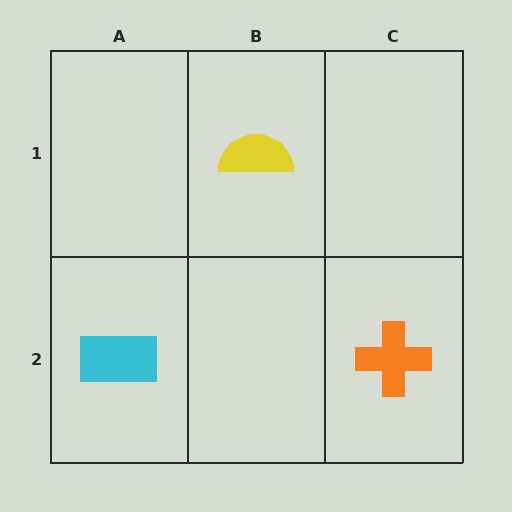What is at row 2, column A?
A cyan rectangle.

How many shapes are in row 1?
1 shape.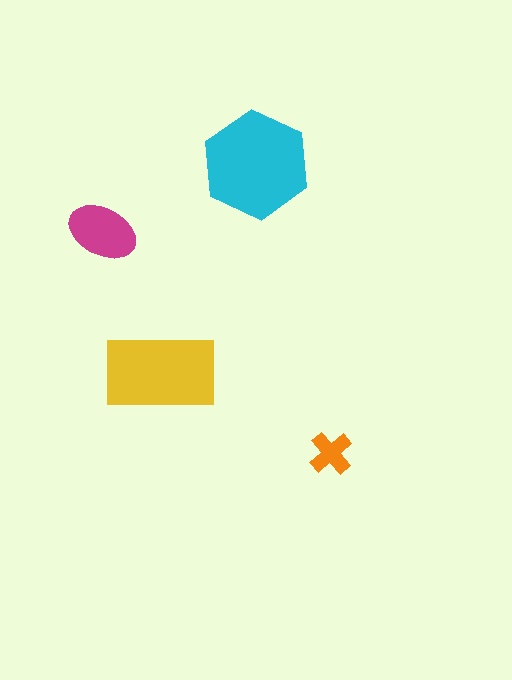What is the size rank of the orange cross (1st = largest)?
4th.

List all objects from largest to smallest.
The cyan hexagon, the yellow rectangle, the magenta ellipse, the orange cross.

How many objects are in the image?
There are 4 objects in the image.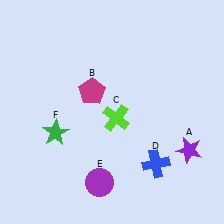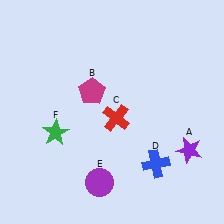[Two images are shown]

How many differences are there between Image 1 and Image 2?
There is 1 difference between the two images.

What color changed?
The cross (C) changed from lime in Image 1 to red in Image 2.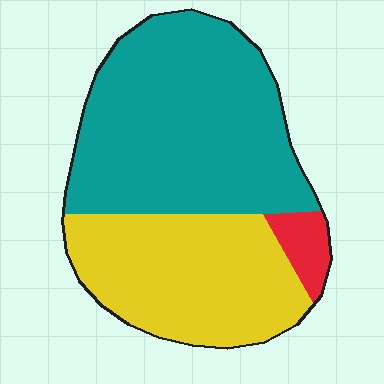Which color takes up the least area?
Red, at roughly 5%.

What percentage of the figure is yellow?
Yellow covers 38% of the figure.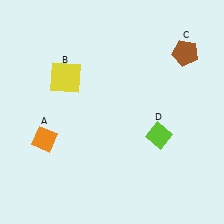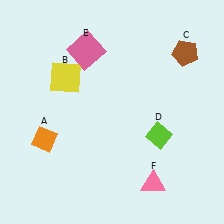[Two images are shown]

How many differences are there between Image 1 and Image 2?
There are 2 differences between the two images.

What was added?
A pink square (E), a pink triangle (F) were added in Image 2.